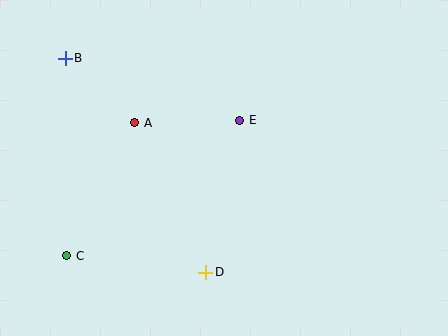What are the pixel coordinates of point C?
Point C is at (67, 256).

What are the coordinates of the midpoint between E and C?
The midpoint between E and C is at (153, 188).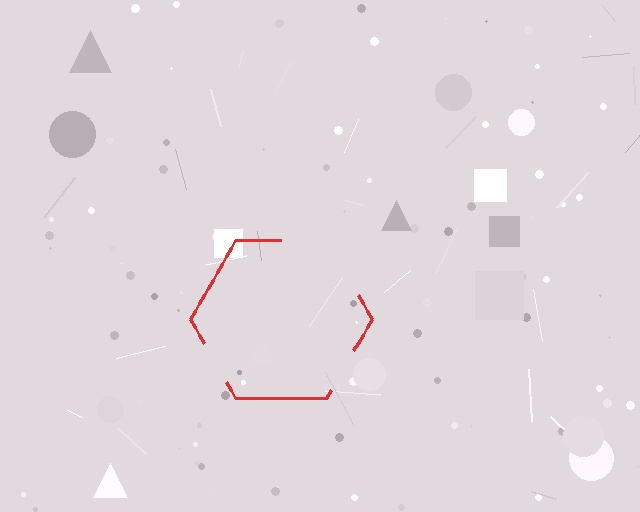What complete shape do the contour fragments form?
The contour fragments form a hexagon.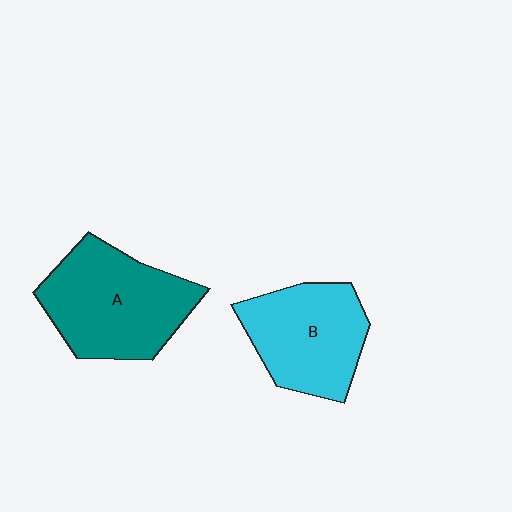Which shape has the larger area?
Shape A (teal).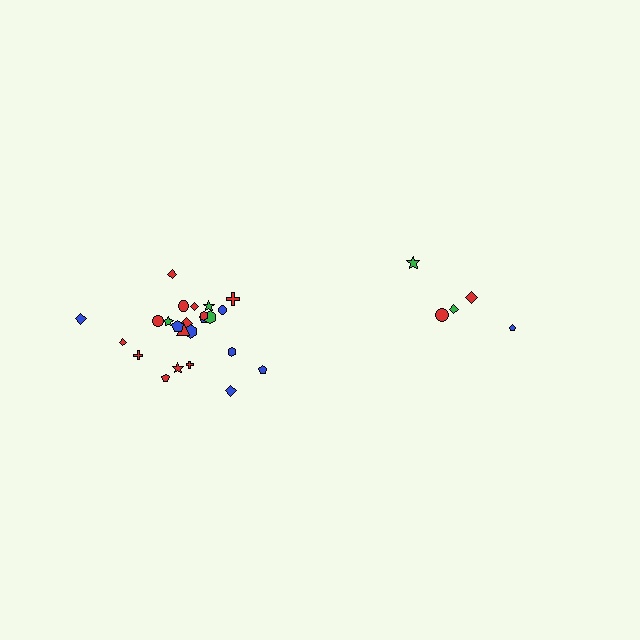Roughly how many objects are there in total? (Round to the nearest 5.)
Roughly 30 objects in total.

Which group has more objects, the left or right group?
The left group.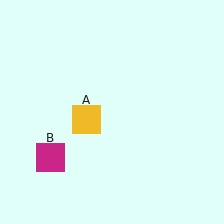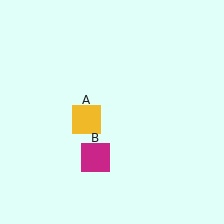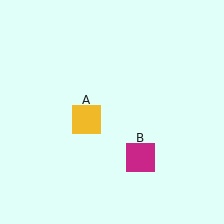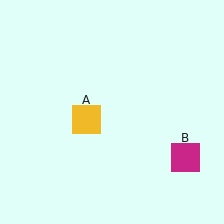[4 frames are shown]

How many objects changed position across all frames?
1 object changed position: magenta square (object B).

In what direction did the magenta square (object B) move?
The magenta square (object B) moved right.